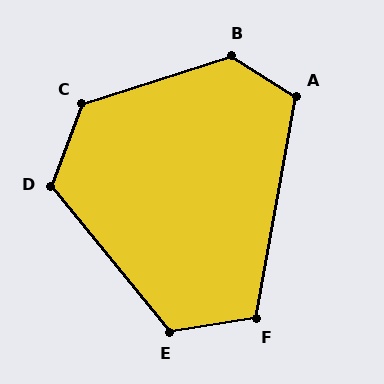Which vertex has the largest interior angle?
B, at approximately 131 degrees.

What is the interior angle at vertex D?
Approximately 120 degrees (obtuse).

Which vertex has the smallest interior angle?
F, at approximately 109 degrees.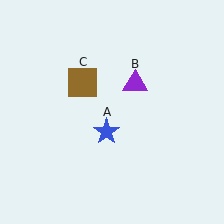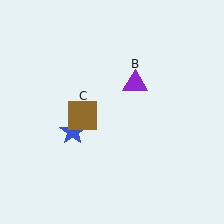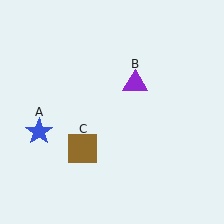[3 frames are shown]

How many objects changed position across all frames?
2 objects changed position: blue star (object A), brown square (object C).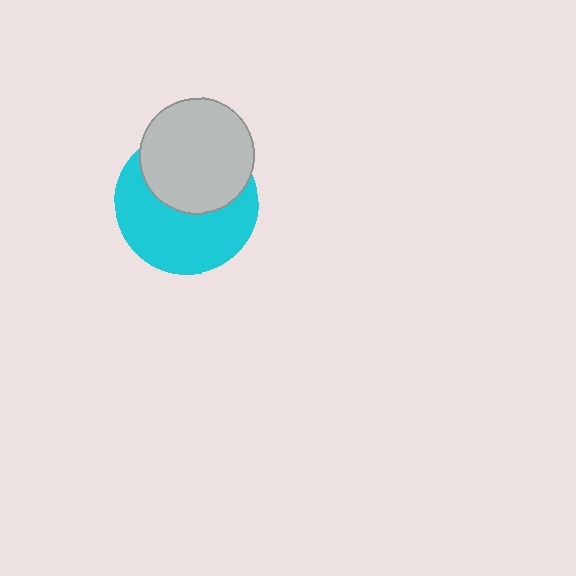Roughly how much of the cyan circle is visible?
About half of it is visible (roughly 56%).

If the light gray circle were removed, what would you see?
You would see the complete cyan circle.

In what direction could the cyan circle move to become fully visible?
The cyan circle could move down. That would shift it out from behind the light gray circle entirely.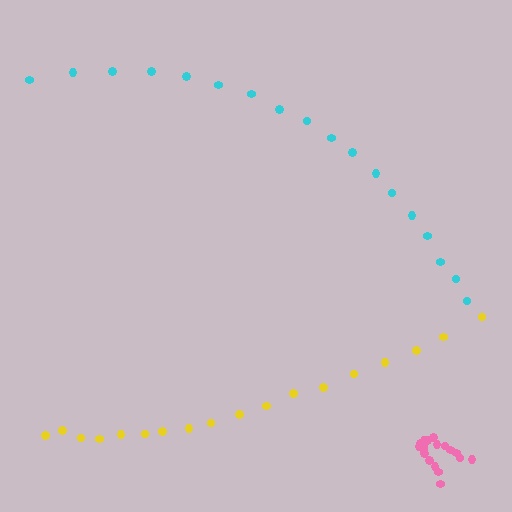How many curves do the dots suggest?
There are 3 distinct paths.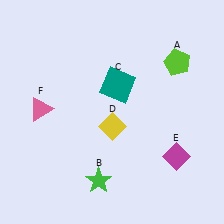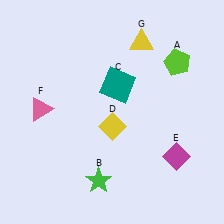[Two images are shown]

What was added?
A yellow triangle (G) was added in Image 2.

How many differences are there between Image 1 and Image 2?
There is 1 difference between the two images.